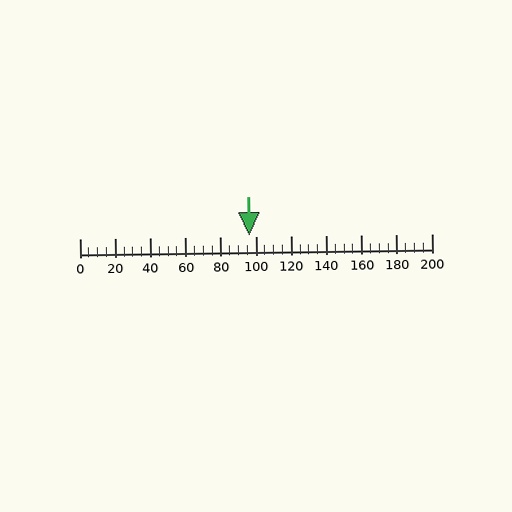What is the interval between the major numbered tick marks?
The major tick marks are spaced 20 units apart.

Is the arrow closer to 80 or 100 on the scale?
The arrow is closer to 100.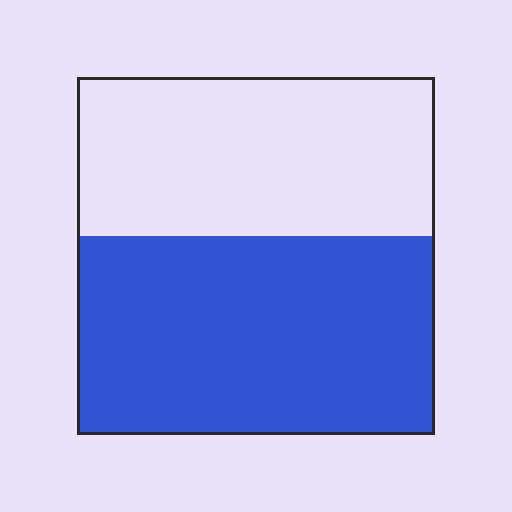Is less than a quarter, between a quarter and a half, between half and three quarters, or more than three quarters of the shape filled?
Between half and three quarters.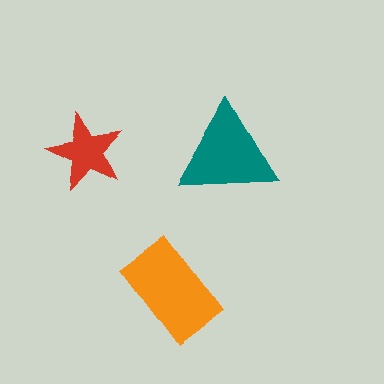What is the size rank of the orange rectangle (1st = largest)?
1st.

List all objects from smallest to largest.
The red star, the teal triangle, the orange rectangle.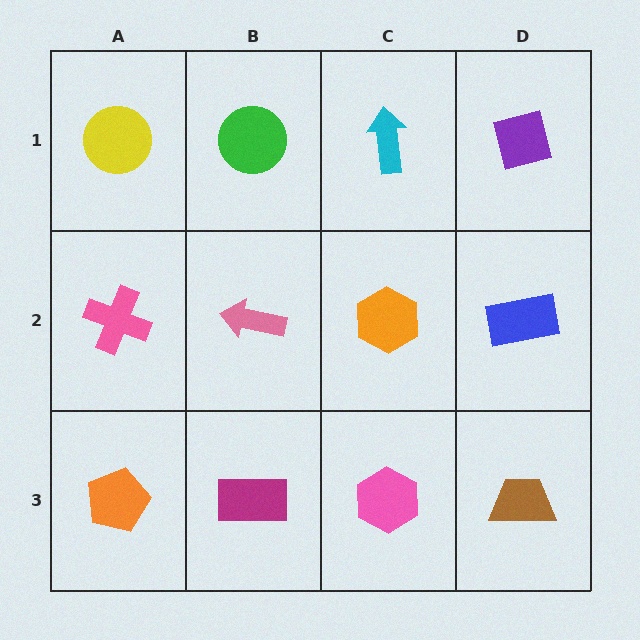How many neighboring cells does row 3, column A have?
2.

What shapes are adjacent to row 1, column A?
A pink cross (row 2, column A), a green circle (row 1, column B).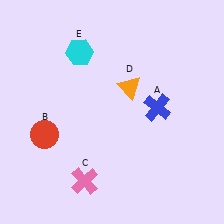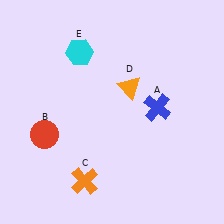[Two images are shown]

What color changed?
The cross (C) changed from pink in Image 1 to orange in Image 2.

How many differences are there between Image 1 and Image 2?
There is 1 difference between the two images.